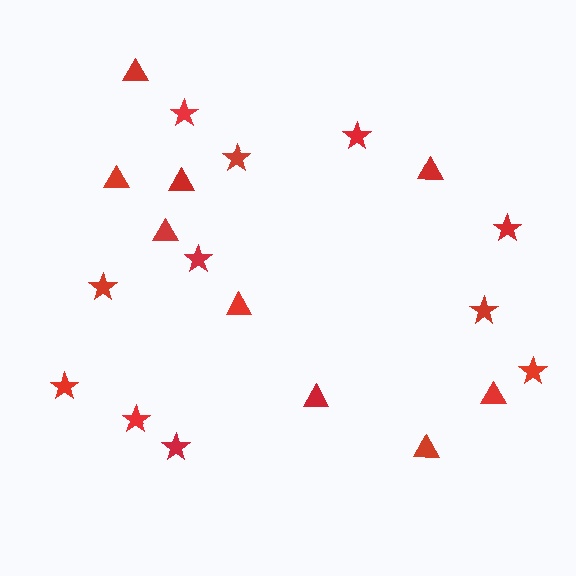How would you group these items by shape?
There are 2 groups: one group of stars (11) and one group of triangles (9).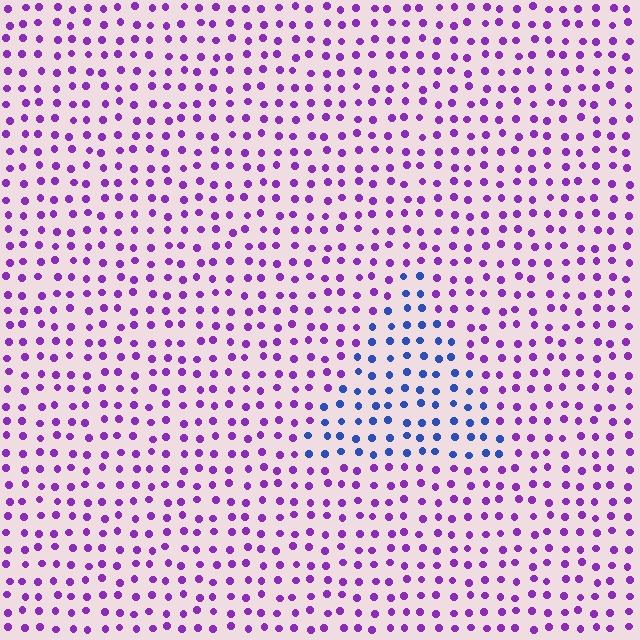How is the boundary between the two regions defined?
The boundary is defined purely by a slight shift in hue (about 56 degrees). Spacing, size, and orientation are identical on both sides.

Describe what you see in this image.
The image is filled with small purple elements in a uniform arrangement. A triangle-shaped region is visible where the elements are tinted to a slightly different hue, forming a subtle color boundary.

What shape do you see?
I see a triangle.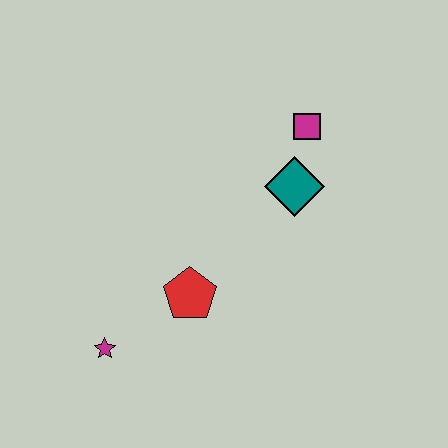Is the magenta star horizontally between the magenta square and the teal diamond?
No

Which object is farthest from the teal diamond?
The magenta star is farthest from the teal diamond.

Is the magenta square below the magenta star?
No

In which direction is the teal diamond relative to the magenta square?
The teal diamond is below the magenta square.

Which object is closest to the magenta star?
The red pentagon is closest to the magenta star.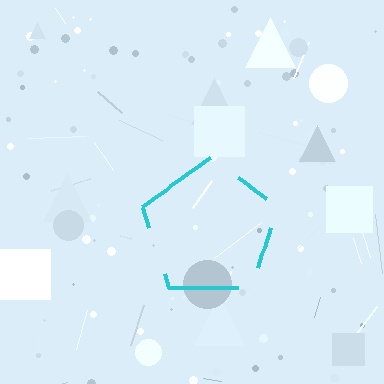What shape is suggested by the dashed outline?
The dashed outline suggests a pentagon.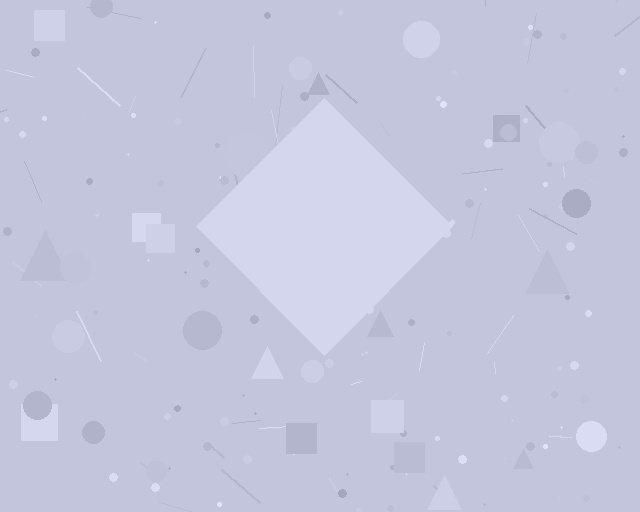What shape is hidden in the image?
A diamond is hidden in the image.